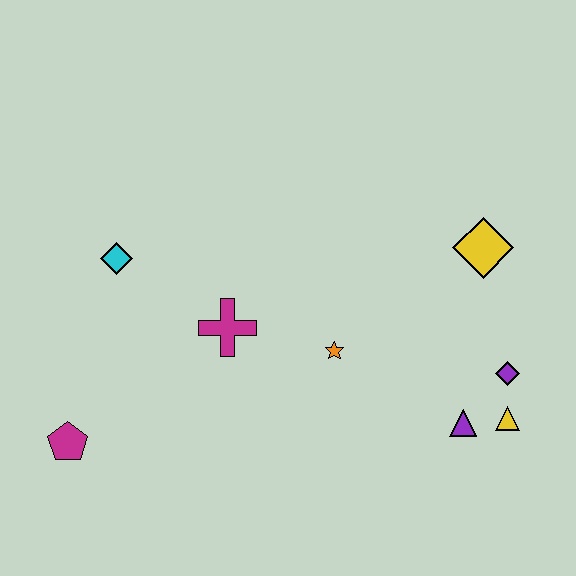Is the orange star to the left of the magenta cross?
No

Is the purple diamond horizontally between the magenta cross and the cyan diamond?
No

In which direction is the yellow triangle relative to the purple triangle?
The yellow triangle is to the right of the purple triangle.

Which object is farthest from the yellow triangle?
The magenta pentagon is farthest from the yellow triangle.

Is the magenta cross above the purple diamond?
Yes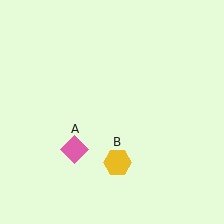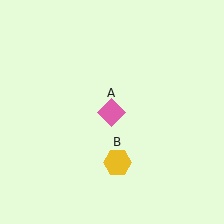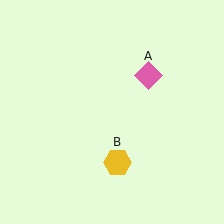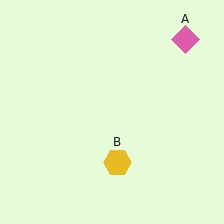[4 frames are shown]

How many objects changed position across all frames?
1 object changed position: pink diamond (object A).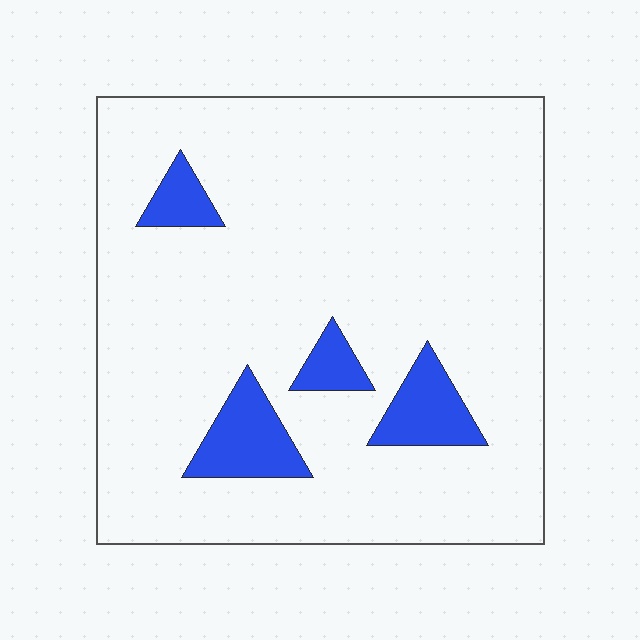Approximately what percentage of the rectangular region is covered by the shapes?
Approximately 10%.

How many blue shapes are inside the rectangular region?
4.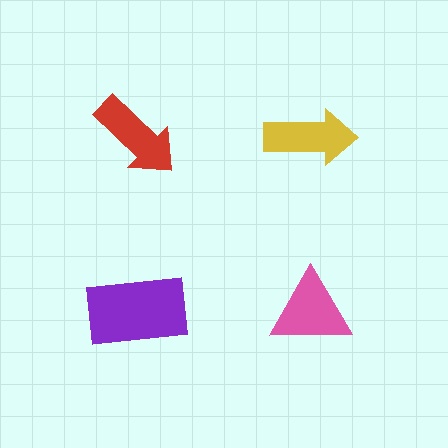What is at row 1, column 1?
A red arrow.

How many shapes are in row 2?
2 shapes.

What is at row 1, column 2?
A yellow arrow.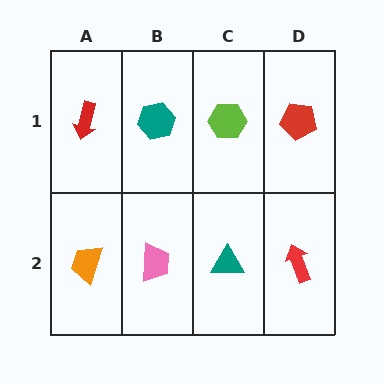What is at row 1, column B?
A teal hexagon.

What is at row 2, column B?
A pink trapezoid.